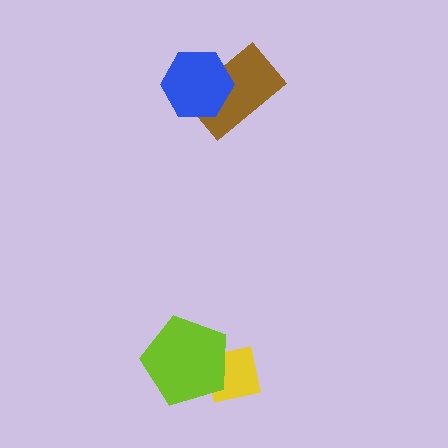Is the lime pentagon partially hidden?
No, no other shape covers it.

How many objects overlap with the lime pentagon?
1 object overlaps with the lime pentagon.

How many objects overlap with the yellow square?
1 object overlaps with the yellow square.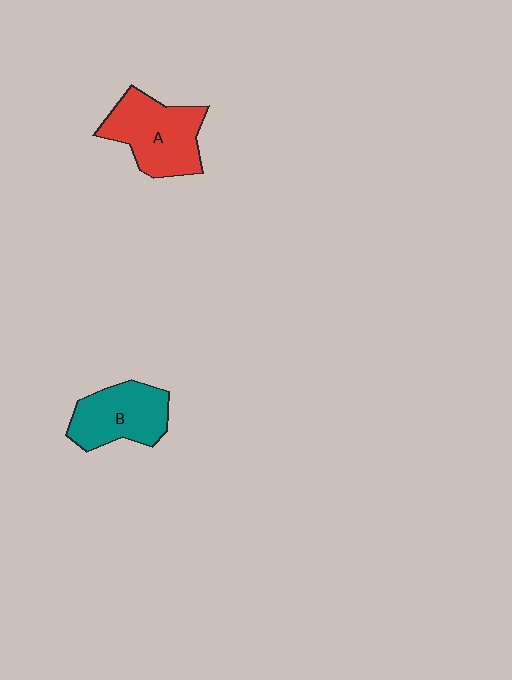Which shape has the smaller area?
Shape B (teal).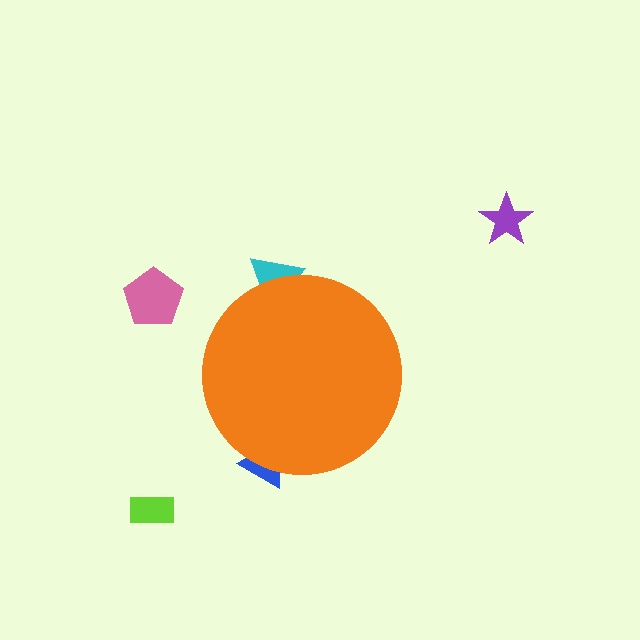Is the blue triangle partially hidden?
Yes, the blue triangle is partially hidden behind the orange circle.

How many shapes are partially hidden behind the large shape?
2 shapes are partially hidden.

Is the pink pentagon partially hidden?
No, the pink pentagon is fully visible.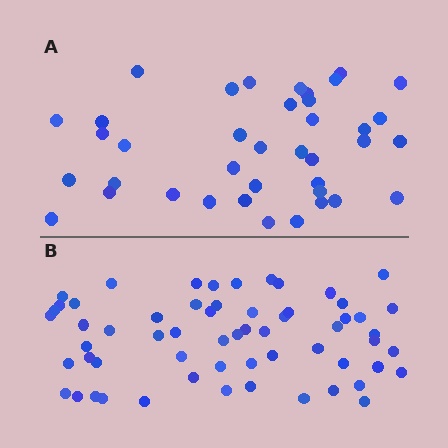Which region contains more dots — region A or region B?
Region B (the bottom region) has more dots.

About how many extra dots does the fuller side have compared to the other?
Region B has approximately 20 more dots than region A.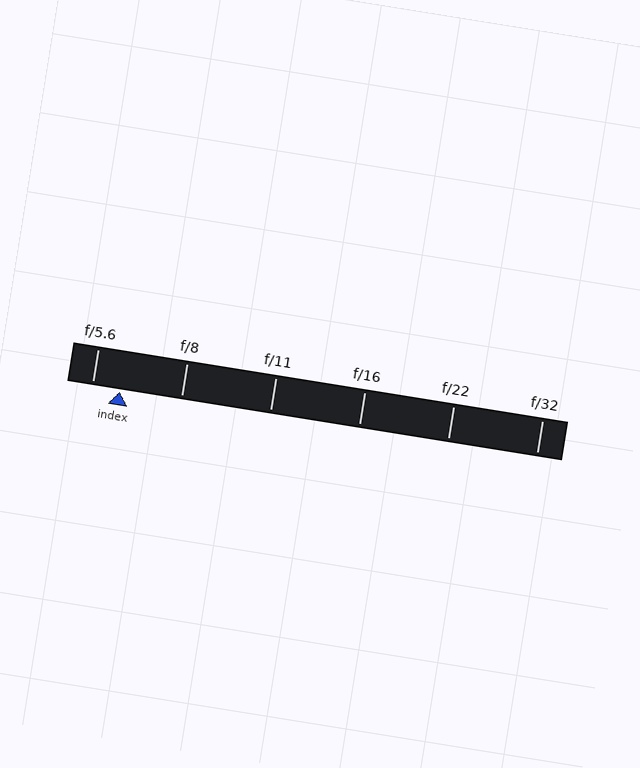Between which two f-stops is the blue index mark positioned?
The index mark is between f/5.6 and f/8.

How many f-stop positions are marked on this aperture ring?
There are 6 f-stop positions marked.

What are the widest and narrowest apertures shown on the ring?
The widest aperture shown is f/5.6 and the narrowest is f/32.